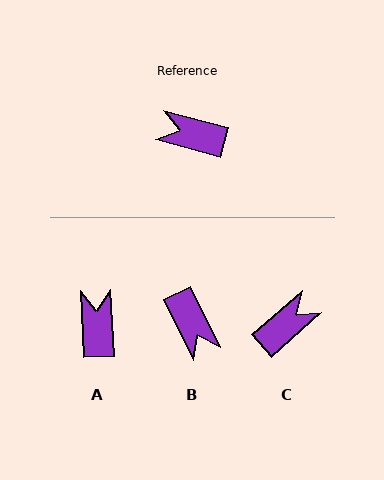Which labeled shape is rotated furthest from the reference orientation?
B, about 131 degrees away.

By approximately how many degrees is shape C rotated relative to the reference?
Approximately 124 degrees clockwise.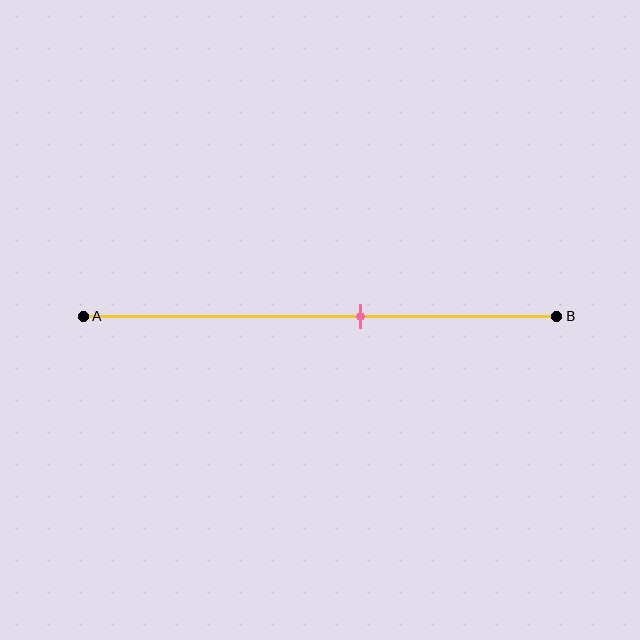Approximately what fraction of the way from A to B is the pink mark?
The pink mark is approximately 60% of the way from A to B.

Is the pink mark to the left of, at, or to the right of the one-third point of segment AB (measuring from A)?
The pink mark is to the right of the one-third point of segment AB.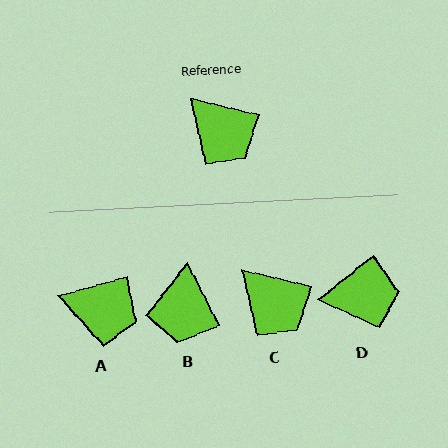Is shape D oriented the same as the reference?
No, it is off by about 53 degrees.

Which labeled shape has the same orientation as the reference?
C.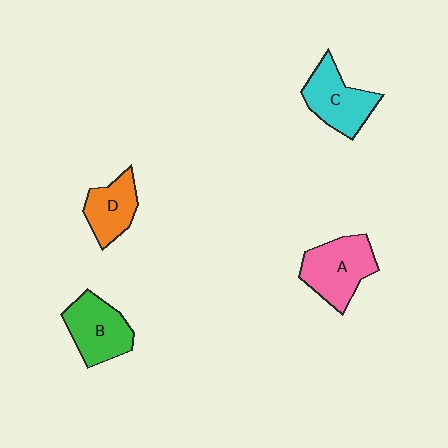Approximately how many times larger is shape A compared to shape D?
Approximately 1.4 times.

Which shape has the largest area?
Shape A (pink).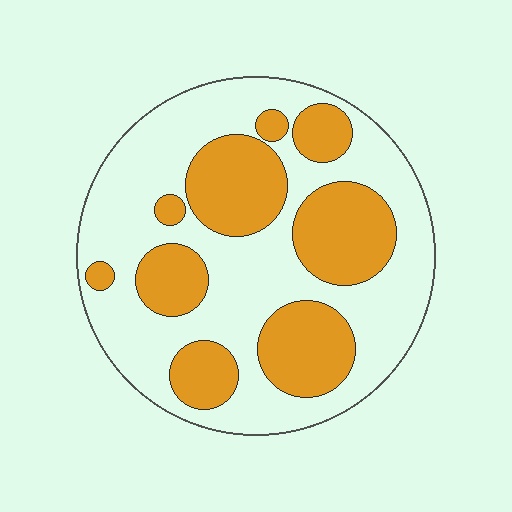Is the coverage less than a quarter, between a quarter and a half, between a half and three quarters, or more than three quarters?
Between a quarter and a half.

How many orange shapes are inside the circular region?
9.